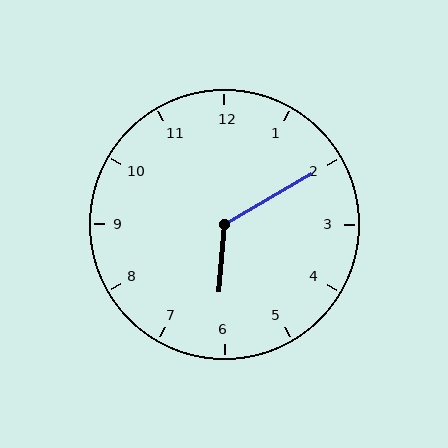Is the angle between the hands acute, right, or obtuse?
It is obtuse.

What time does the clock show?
6:10.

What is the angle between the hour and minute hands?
Approximately 125 degrees.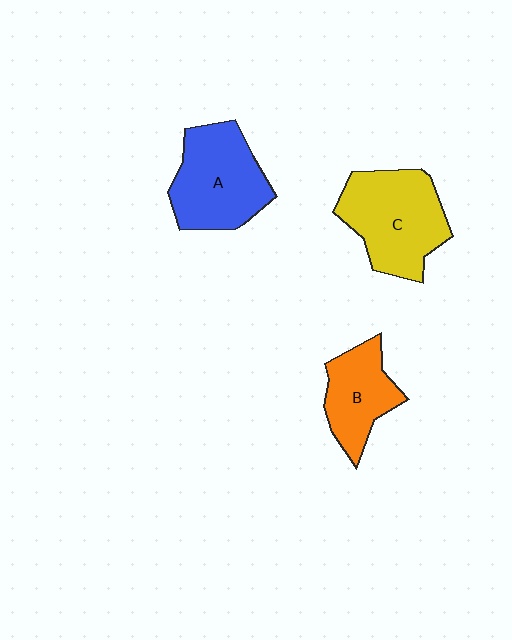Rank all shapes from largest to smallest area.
From largest to smallest: C (yellow), A (blue), B (orange).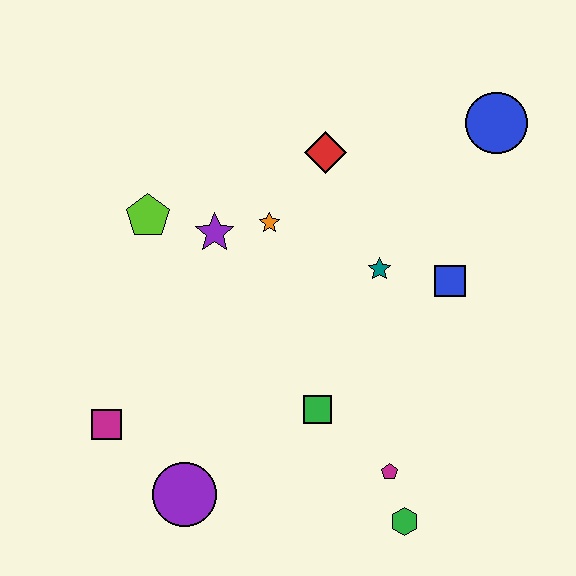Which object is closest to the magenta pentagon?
The green hexagon is closest to the magenta pentagon.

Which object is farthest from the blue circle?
The magenta square is farthest from the blue circle.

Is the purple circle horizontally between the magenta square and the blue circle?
Yes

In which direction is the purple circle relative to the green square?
The purple circle is to the left of the green square.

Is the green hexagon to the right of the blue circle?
No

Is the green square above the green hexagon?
Yes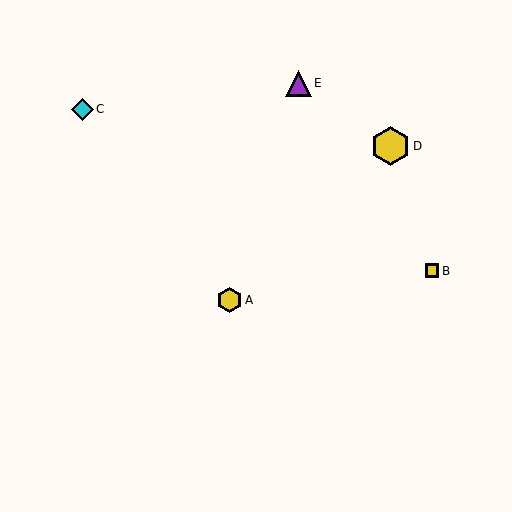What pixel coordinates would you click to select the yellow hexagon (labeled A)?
Click at (230, 300) to select the yellow hexagon A.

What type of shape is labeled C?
Shape C is a cyan diamond.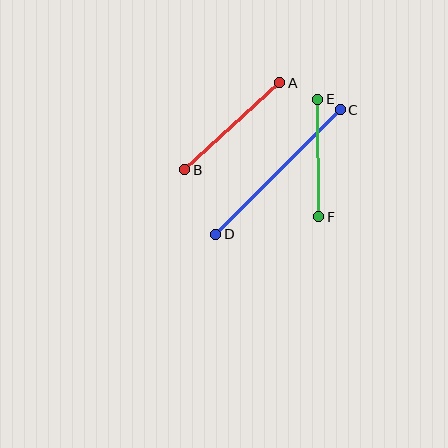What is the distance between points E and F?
The distance is approximately 117 pixels.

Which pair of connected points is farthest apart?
Points C and D are farthest apart.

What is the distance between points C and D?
The distance is approximately 177 pixels.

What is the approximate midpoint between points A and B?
The midpoint is at approximately (232, 126) pixels.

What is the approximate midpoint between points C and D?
The midpoint is at approximately (278, 172) pixels.